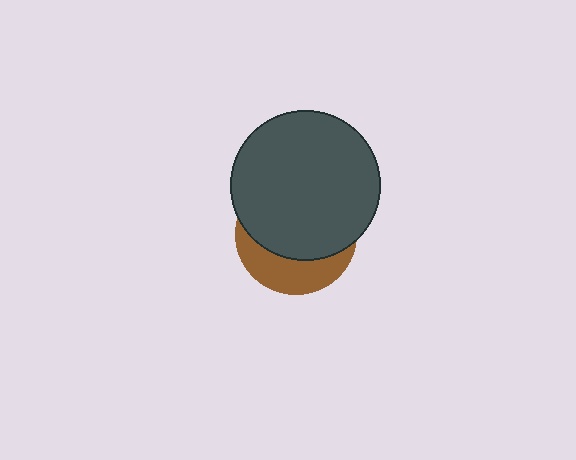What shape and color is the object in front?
The object in front is a dark gray circle.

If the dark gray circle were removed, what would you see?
You would see the complete brown circle.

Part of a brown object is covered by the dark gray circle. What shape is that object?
It is a circle.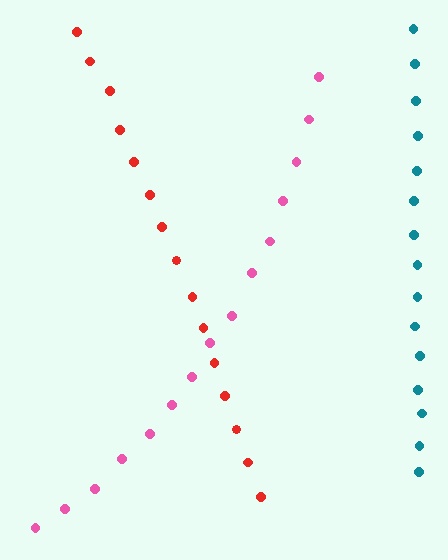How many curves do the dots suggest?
There are 3 distinct paths.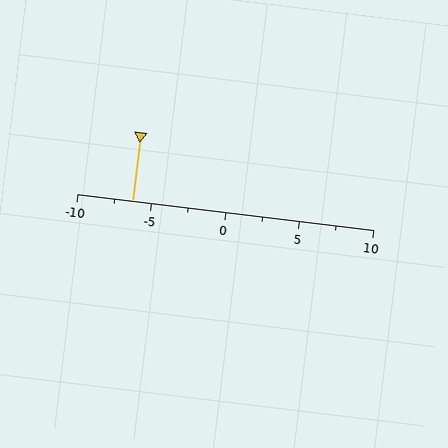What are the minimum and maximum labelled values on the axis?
The axis runs from -10 to 10.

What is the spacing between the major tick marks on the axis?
The major ticks are spaced 5 apart.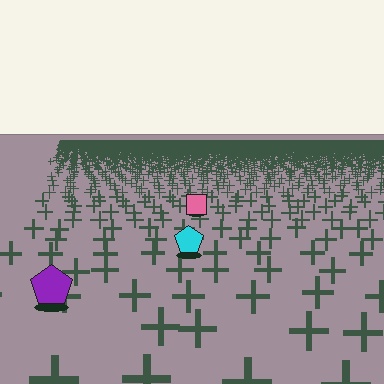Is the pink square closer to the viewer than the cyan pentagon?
No. The cyan pentagon is closer — you can tell from the texture gradient: the ground texture is coarser near it.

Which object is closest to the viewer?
The purple pentagon is closest. The texture marks near it are larger and more spread out.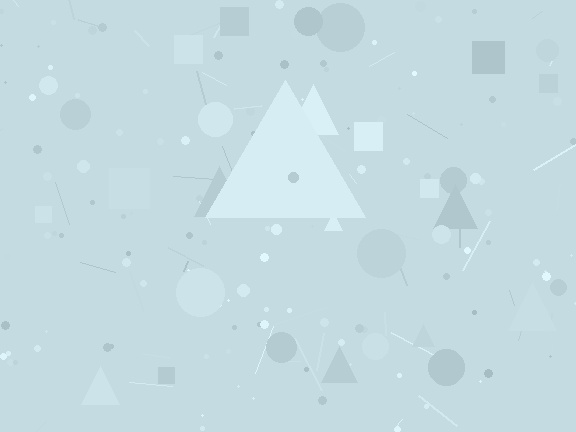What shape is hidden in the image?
A triangle is hidden in the image.